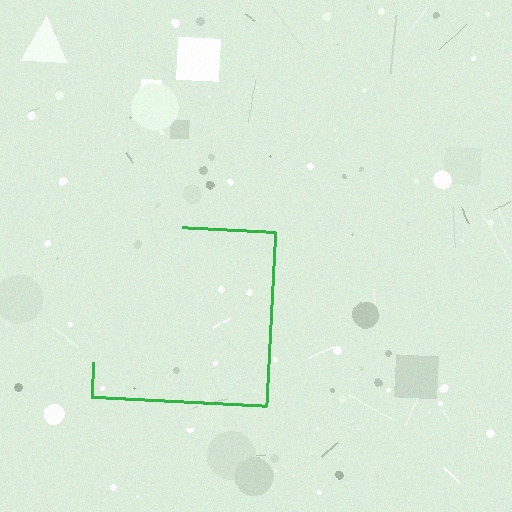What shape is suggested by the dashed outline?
The dashed outline suggests a square.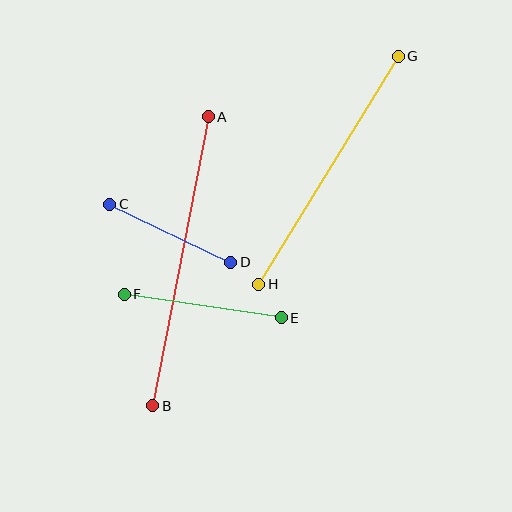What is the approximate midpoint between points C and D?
The midpoint is at approximately (170, 233) pixels.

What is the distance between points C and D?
The distance is approximately 134 pixels.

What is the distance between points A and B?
The distance is approximately 294 pixels.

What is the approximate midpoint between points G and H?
The midpoint is at approximately (328, 170) pixels.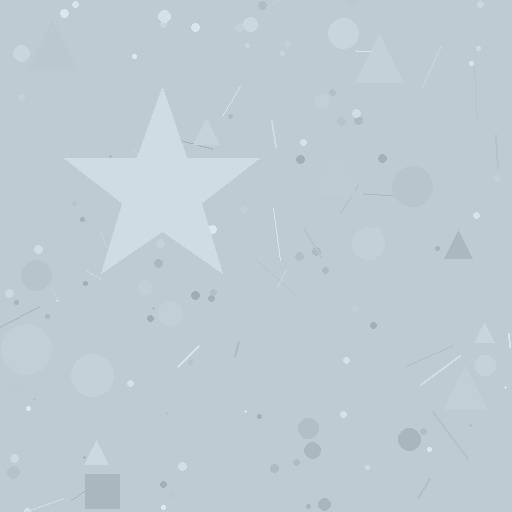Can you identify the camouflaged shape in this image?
The camouflaged shape is a star.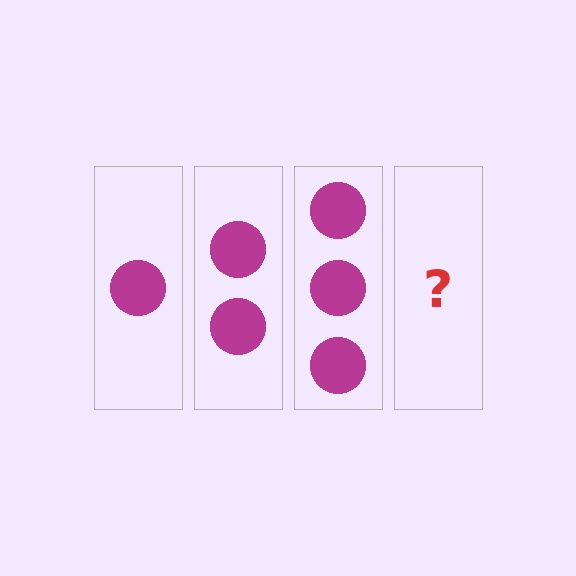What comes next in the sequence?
The next element should be 4 circles.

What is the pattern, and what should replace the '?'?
The pattern is that each step adds one more circle. The '?' should be 4 circles.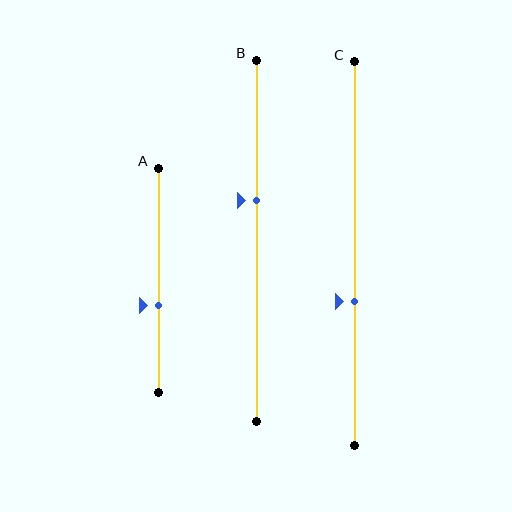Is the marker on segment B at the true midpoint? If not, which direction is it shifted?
No, the marker on segment B is shifted upward by about 11% of the segment length.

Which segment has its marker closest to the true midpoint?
Segment A has its marker closest to the true midpoint.